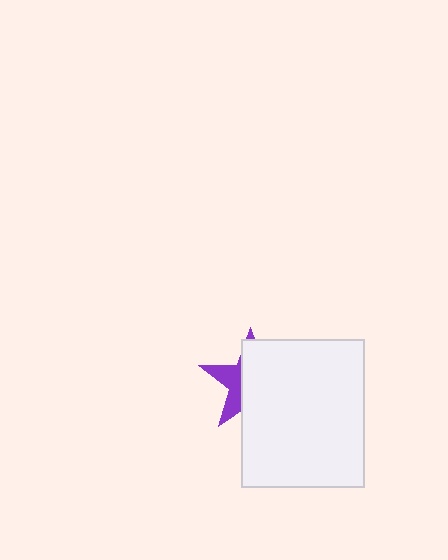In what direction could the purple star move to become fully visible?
The purple star could move left. That would shift it out from behind the white rectangle entirely.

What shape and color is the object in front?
The object in front is a white rectangle.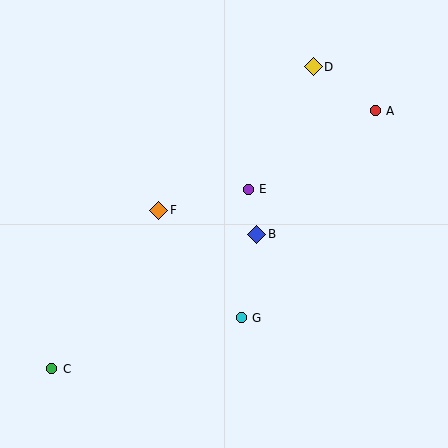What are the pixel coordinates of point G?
Point G is at (241, 318).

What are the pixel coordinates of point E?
Point E is at (248, 189).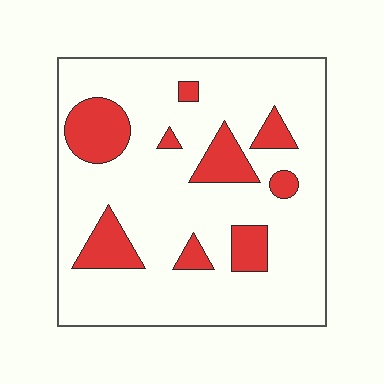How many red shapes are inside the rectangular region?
9.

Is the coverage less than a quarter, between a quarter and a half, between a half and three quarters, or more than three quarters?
Less than a quarter.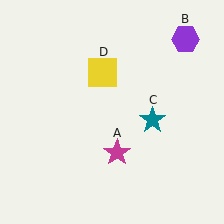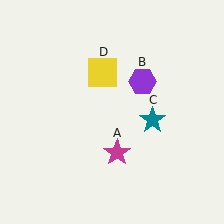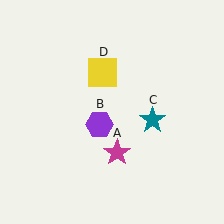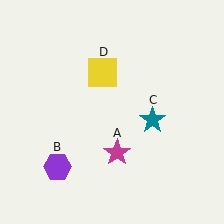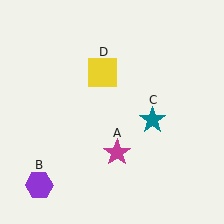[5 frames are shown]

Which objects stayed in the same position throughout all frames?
Magenta star (object A) and teal star (object C) and yellow square (object D) remained stationary.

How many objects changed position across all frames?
1 object changed position: purple hexagon (object B).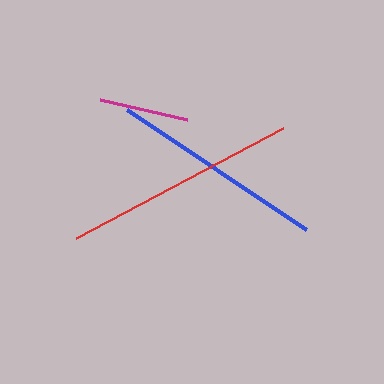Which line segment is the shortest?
The magenta line is the shortest at approximately 89 pixels.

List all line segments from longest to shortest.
From longest to shortest: red, blue, magenta.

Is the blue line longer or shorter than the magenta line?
The blue line is longer than the magenta line.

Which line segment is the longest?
The red line is the longest at approximately 234 pixels.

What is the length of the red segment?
The red segment is approximately 234 pixels long.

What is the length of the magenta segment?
The magenta segment is approximately 89 pixels long.